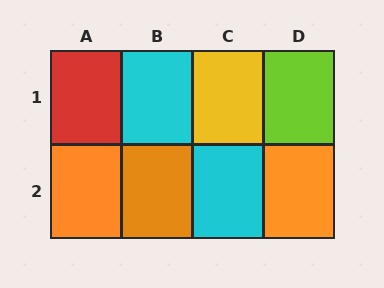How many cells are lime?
1 cell is lime.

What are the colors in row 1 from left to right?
Red, cyan, yellow, lime.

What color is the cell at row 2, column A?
Orange.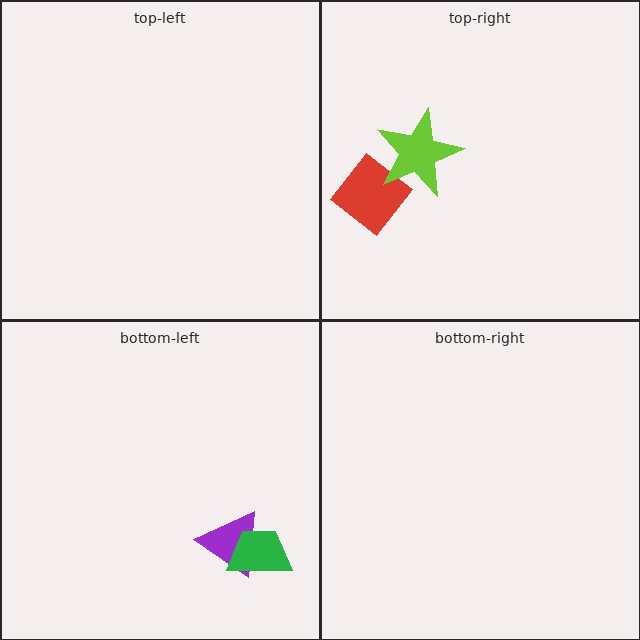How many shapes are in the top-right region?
2.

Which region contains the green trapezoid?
The bottom-left region.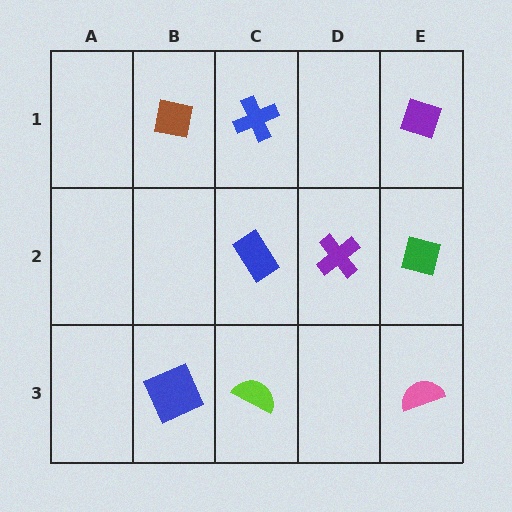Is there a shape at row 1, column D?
No, that cell is empty.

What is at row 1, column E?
A purple diamond.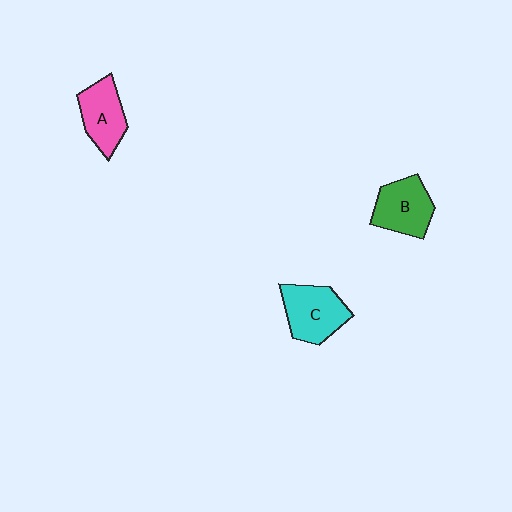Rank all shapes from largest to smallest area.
From largest to smallest: C (cyan), B (green), A (pink).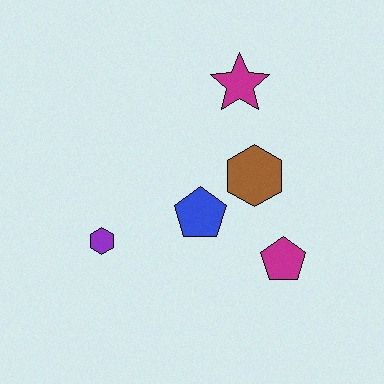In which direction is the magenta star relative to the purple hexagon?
The magenta star is above the purple hexagon.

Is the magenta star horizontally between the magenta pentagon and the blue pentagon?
Yes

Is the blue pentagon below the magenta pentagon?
No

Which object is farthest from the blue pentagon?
The magenta star is farthest from the blue pentagon.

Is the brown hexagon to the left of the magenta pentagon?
Yes